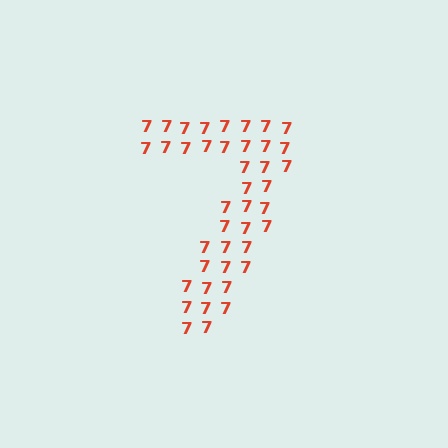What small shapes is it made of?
It is made of small digit 7's.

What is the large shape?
The large shape is the digit 7.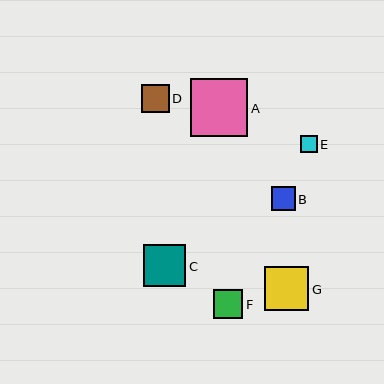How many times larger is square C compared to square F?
Square C is approximately 1.5 times the size of square F.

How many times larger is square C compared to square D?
Square C is approximately 1.5 times the size of square D.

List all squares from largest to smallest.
From largest to smallest: A, G, C, F, D, B, E.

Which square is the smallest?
Square E is the smallest with a size of approximately 17 pixels.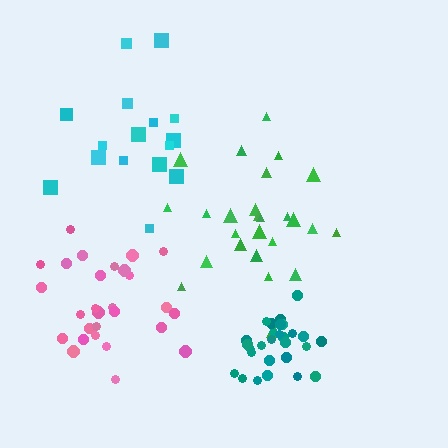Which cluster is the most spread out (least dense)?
Cyan.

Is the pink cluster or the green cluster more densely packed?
Pink.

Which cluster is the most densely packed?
Teal.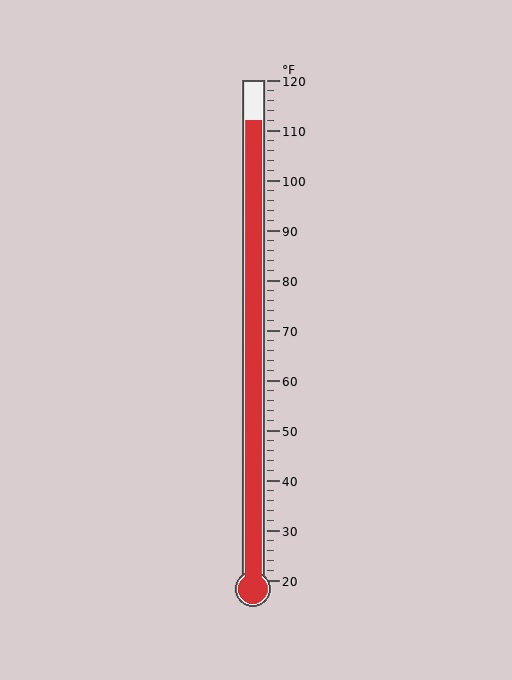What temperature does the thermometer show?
The thermometer shows approximately 112°F.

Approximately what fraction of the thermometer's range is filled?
The thermometer is filled to approximately 90% of its range.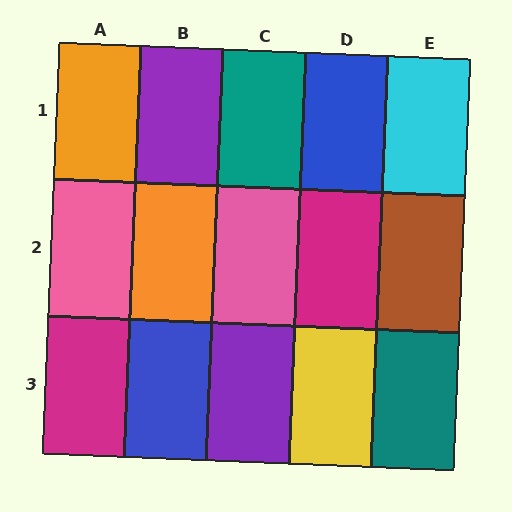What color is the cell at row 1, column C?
Teal.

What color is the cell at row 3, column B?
Blue.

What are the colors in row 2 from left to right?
Pink, orange, pink, magenta, brown.